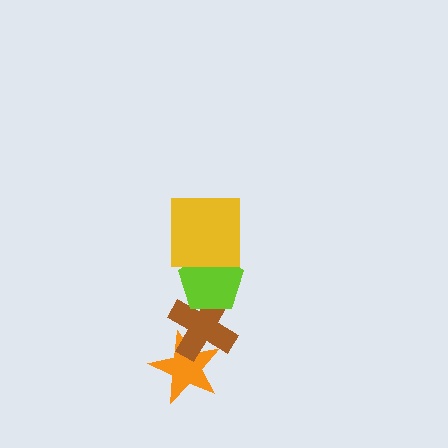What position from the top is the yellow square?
The yellow square is 1st from the top.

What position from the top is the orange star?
The orange star is 4th from the top.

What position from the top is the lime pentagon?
The lime pentagon is 2nd from the top.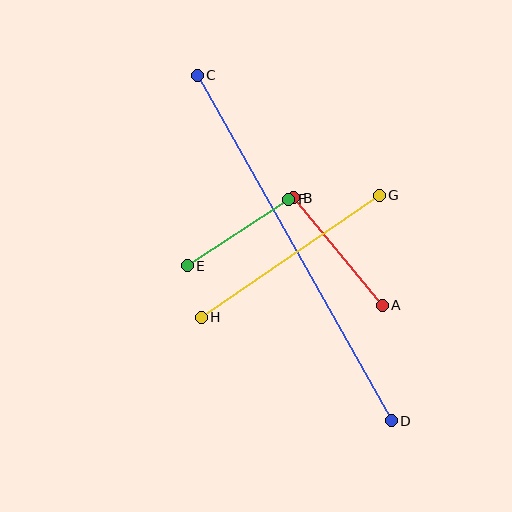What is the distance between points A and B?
The distance is approximately 139 pixels.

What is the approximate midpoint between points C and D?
The midpoint is at approximately (294, 248) pixels.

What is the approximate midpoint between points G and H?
The midpoint is at approximately (290, 256) pixels.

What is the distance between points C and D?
The distance is approximately 396 pixels.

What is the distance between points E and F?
The distance is approximately 121 pixels.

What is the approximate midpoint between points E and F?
The midpoint is at approximately (238, 232) pixels.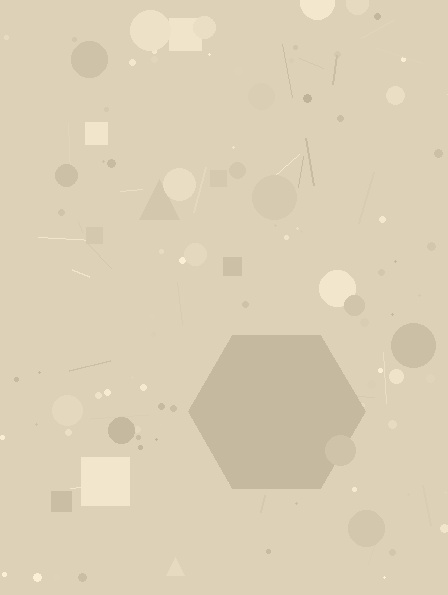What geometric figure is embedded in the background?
A hexagon is embedded in the background.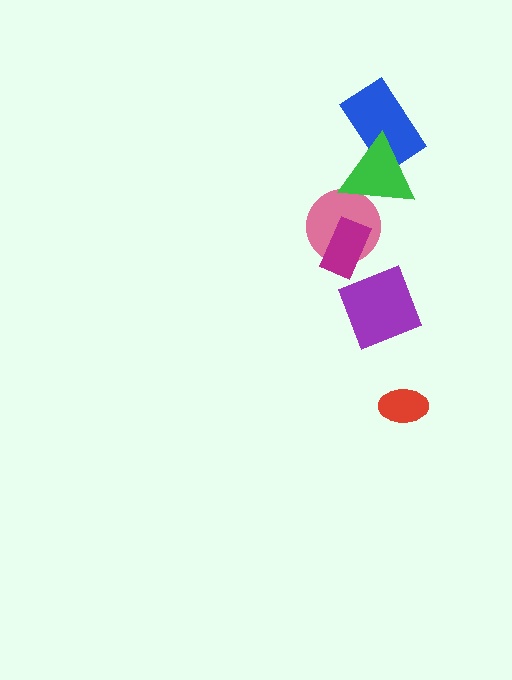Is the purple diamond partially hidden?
No, no other shape covers it.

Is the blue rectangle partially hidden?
Yes, it is partially covered by another shape.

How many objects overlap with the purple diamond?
0 objects overlap with the purple diamond.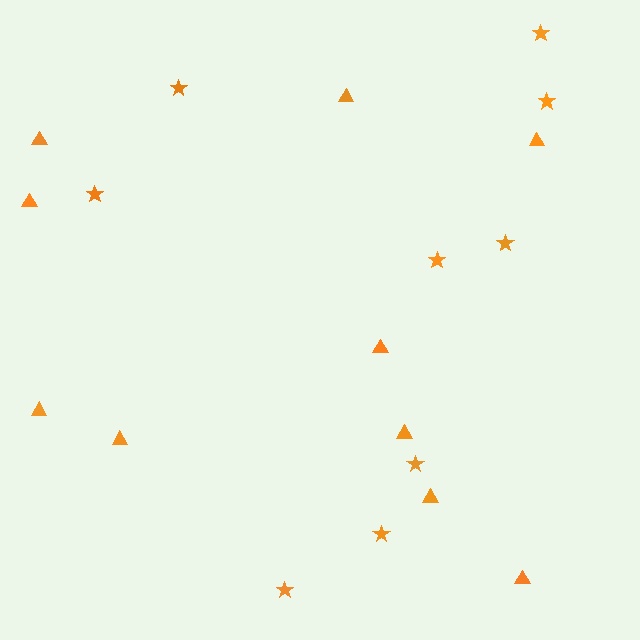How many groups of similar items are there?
There are 2 groups: one group of stars (9) and one group of triangles (10).